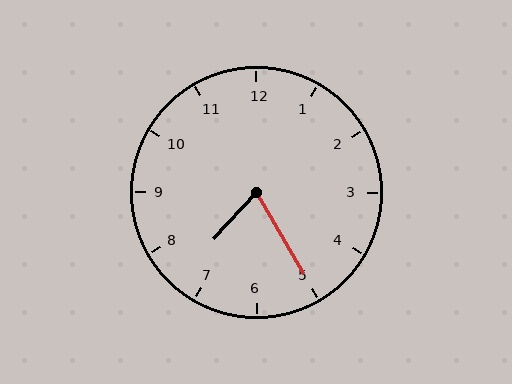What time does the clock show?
7:25.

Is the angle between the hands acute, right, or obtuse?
It is acute.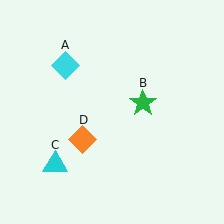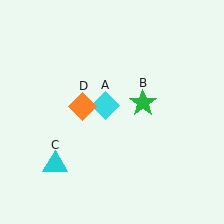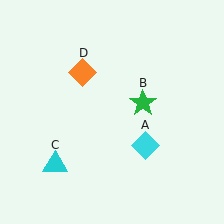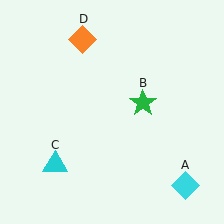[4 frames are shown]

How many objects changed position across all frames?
2 objects changed position: cyan diamond (object A), orange diamond (object D).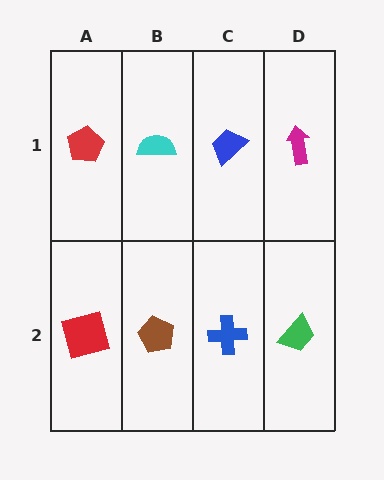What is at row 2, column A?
A red square.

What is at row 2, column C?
A blue cross.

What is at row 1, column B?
A cyan semicircle.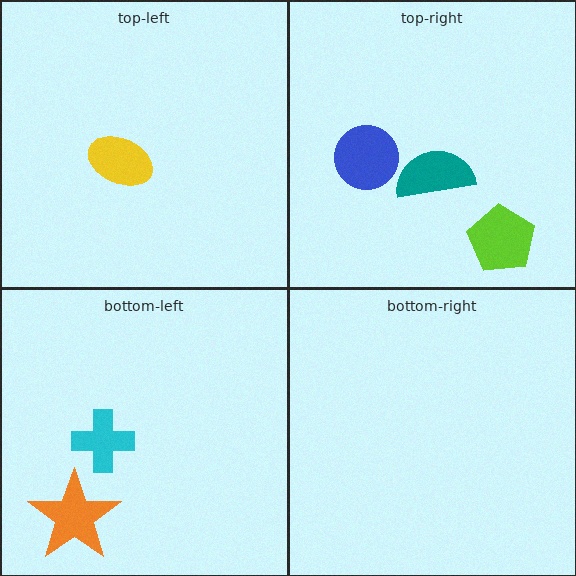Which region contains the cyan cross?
The bottom-left region.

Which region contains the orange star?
The bottom-left region.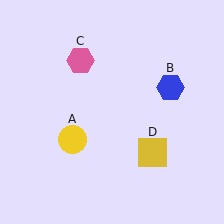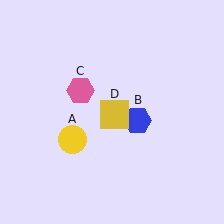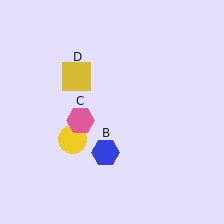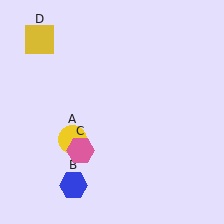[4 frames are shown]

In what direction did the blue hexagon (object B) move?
The blue hexagon (object B) moved down and to the left.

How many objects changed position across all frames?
3 objects changed position: blue hexagon (object B), pink hexagon (object C), yellow square (object D).